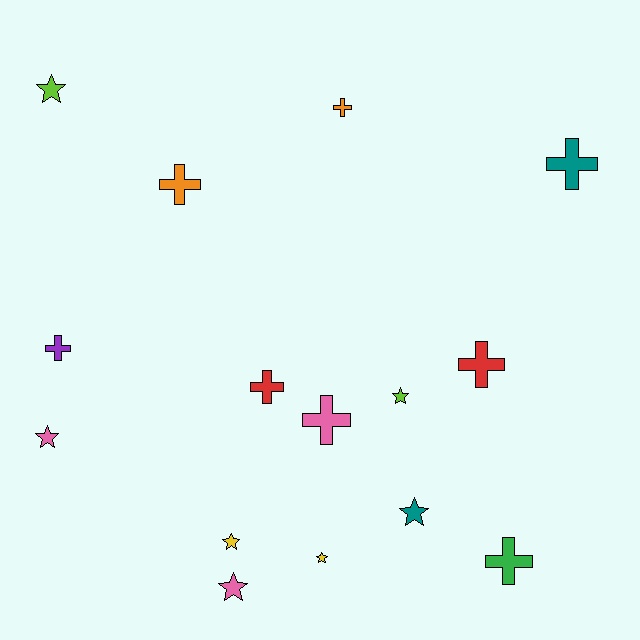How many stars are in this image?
There are 7 stars.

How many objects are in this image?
There are 15 objects.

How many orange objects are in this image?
There are 2 orange objects.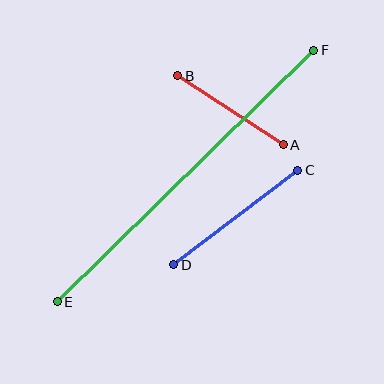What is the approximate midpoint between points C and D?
The midpoint is at approximately (236, 217) pixels.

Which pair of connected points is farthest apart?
Points E and F are farthest apart.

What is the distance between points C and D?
The distance is approximately 156 pixels.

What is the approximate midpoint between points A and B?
The midpoint is at approximately (230, 110) pixels.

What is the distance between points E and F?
The distance is approximately 359 pixels.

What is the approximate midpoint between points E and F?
The midpoint is at approximately (186, 176) pixels.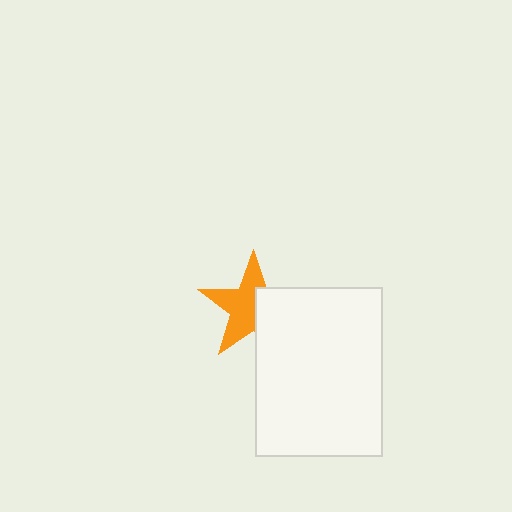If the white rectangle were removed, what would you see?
You would see the complete orange star.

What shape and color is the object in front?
The object in front is a white rectangle.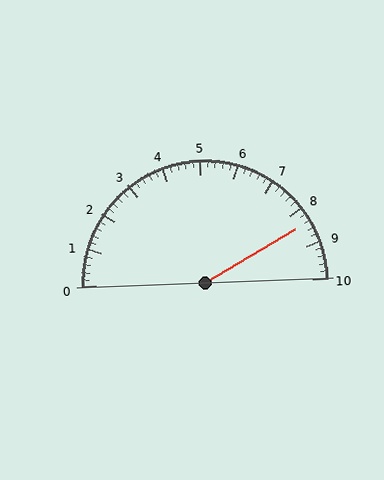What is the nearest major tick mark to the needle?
The nearest major tick mark is 8.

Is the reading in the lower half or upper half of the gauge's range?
The reading is in the upper half of the range (0 to 10).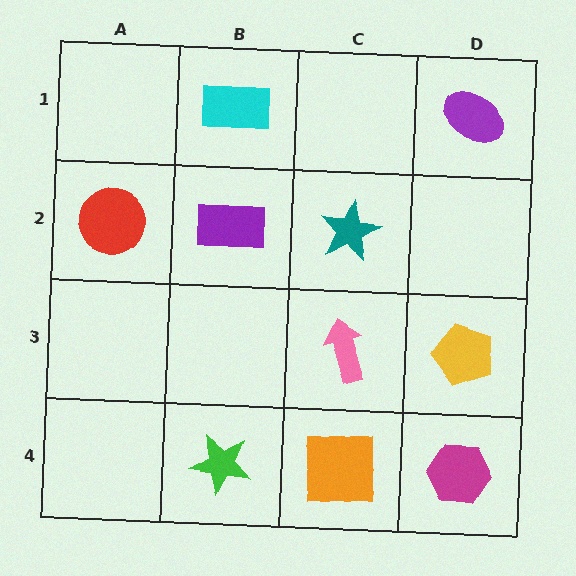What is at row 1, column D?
A purple ellipse.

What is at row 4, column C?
An orange square.